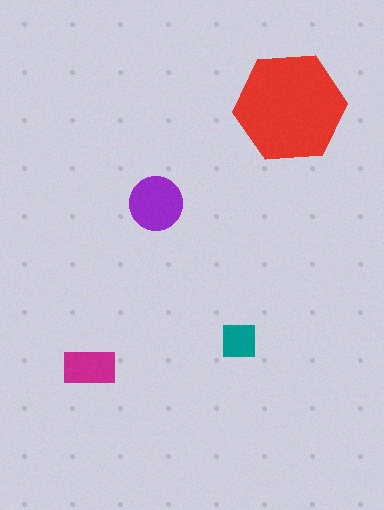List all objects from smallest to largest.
The teal square, the magenta rectangle, the purple circle, the red hexagon.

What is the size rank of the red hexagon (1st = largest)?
1st.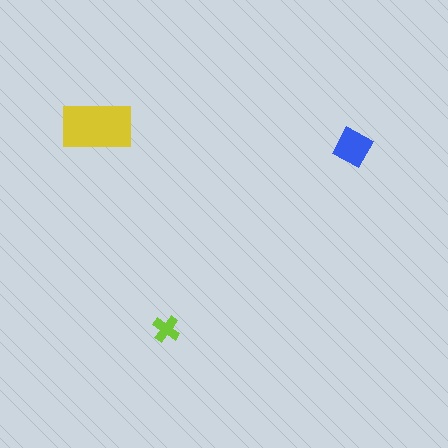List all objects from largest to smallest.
The yellow rectangle, the blue diamond, the lime cross.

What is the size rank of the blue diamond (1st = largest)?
2nd.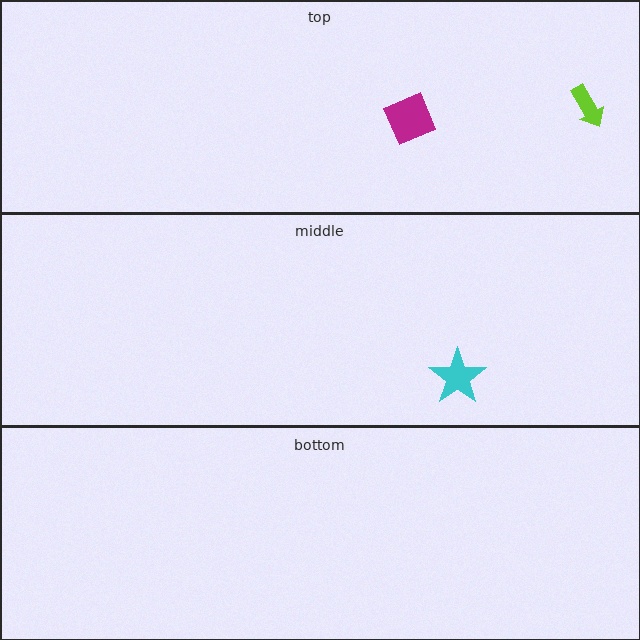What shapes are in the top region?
The lime arrow, the magenta diamond.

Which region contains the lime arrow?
The top region.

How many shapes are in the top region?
2.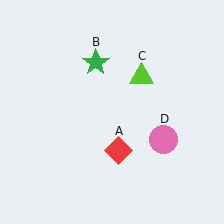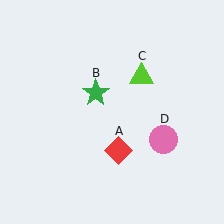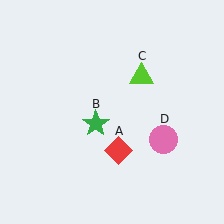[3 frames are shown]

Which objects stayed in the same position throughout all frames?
Red diamond (object A) and lime triangle (object C) and pink circle (object D) remained stationary.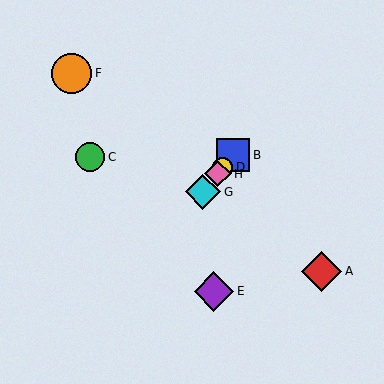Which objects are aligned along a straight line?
Objects B, D, G, H are aligned along a straight line.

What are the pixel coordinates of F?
Object F is at (71, 73).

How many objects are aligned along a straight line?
4 objects (B, D, G, H) are aligned along a straight line.